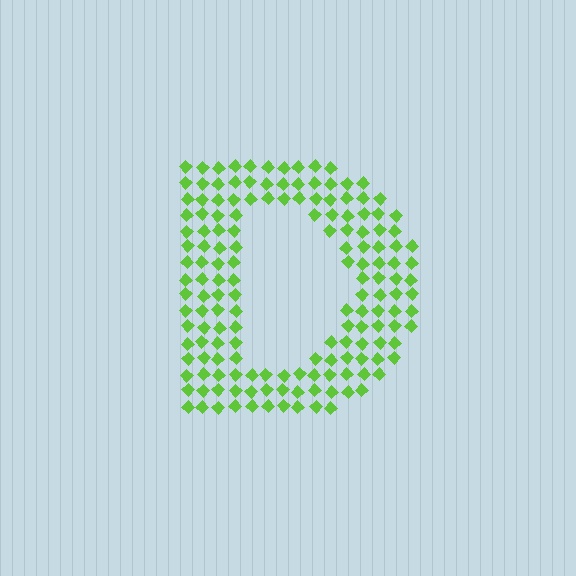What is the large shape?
The large shape is the letter D.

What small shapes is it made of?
It is made of small diamonds.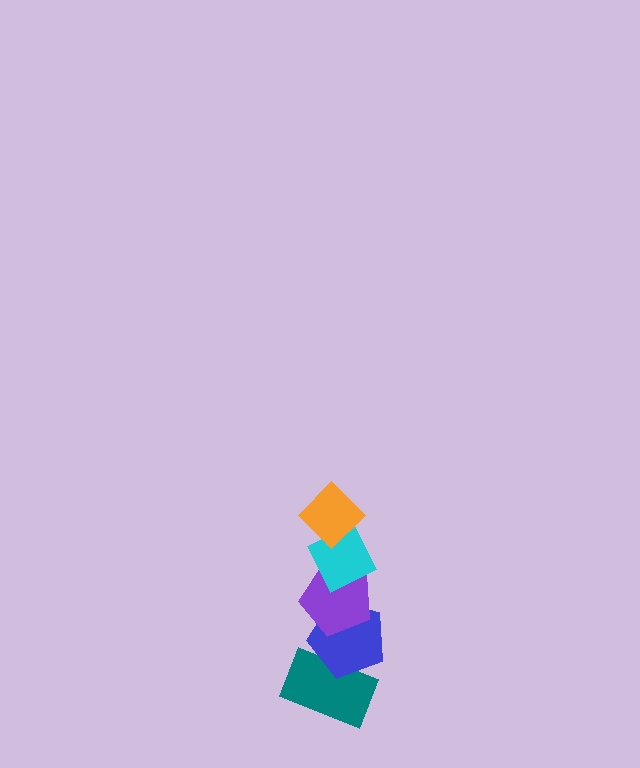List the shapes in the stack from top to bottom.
From top to bottom: the orange diamond, the cyan diamond, the purple pentagon, the blue pentagon, the teal rectangle.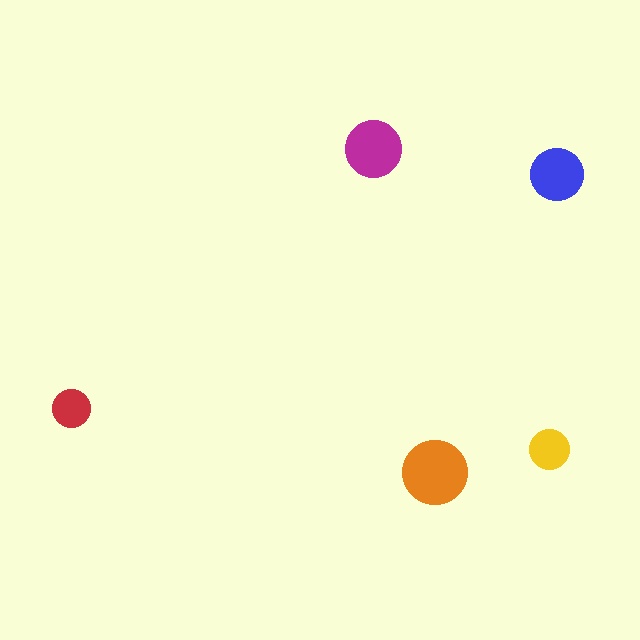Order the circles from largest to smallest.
the orange one, the magenta one, the blue one, the yellow one, the red one.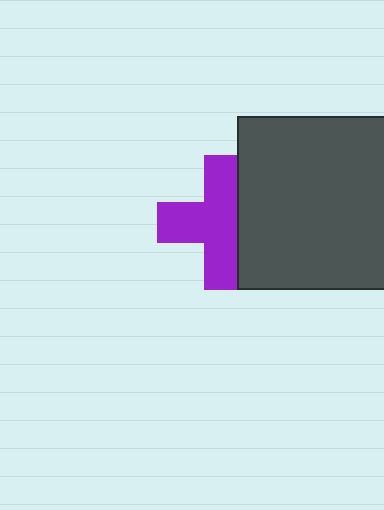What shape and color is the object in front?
The object in front is a dark gray square.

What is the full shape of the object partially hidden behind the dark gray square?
The partially hidden object is a purple cross.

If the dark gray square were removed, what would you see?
You would see the complete purple cross.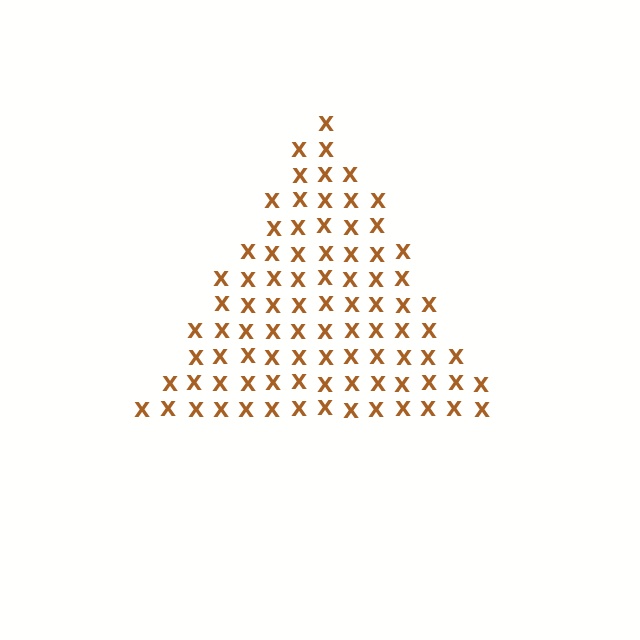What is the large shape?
The large shape is a triangle.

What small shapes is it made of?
It is made of small letter X's.